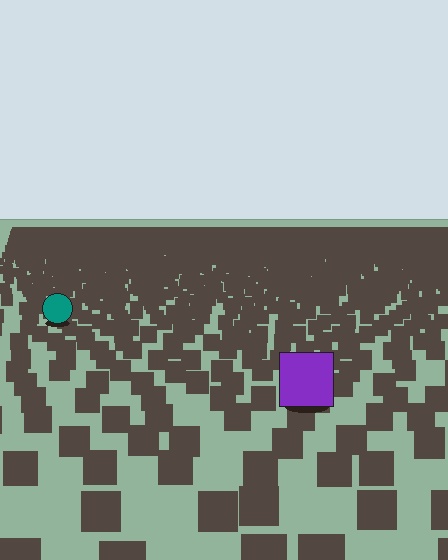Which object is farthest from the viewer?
The teal circle is farthest from the viewer. It appears smaller and the ground texture around it is denser.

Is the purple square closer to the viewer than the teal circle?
Yes. The purple square is closer — you can tell from the texture gradient: the ground texture is coarser near it.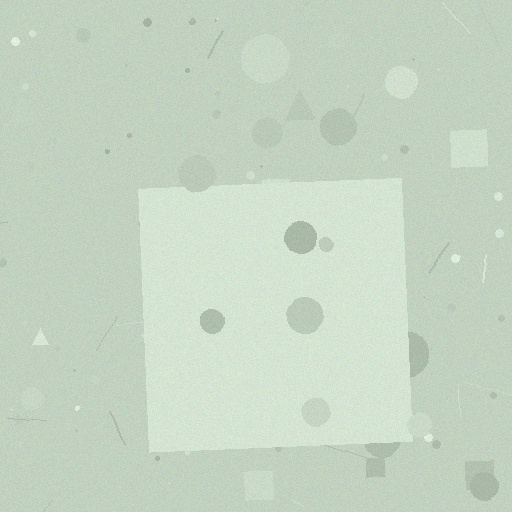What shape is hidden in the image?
A square is hidden in the image.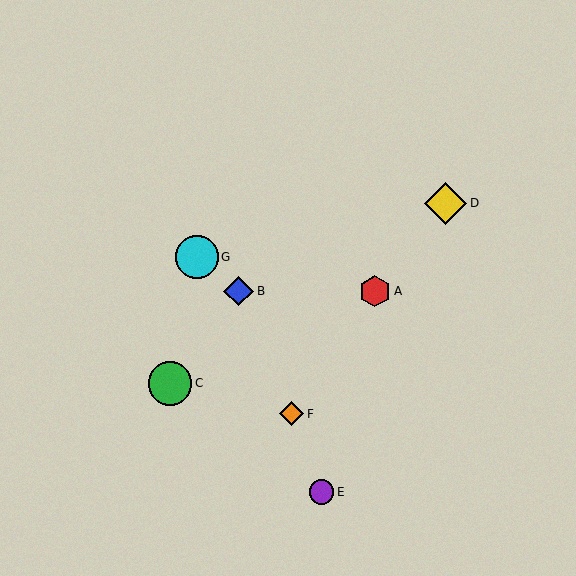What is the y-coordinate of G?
Object G is at y≈257.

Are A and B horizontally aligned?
Yes, both are at y≈291.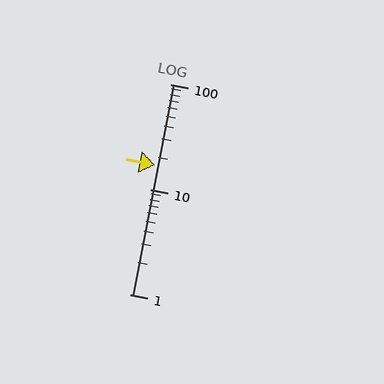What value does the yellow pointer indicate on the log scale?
The pointer indicates approximately 17.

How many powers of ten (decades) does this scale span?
The scale spans 2 decades, from 1 to 100.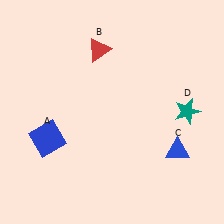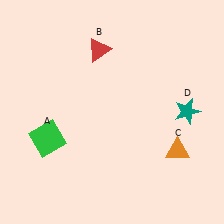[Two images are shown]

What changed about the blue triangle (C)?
In Image 1, C is blue. In Image 2, it changed to orange.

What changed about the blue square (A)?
In Image 1, A is blue. In Image 2, it changed to green.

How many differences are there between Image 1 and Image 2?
There are 2 differences between the two images.